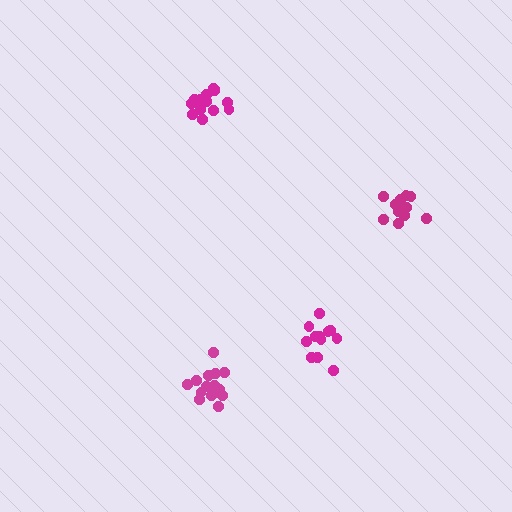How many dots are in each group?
Group 1: 16 dots, Group 2: 12 dots, Group 3: 15 dots, Group 4: 12 dots (55 total).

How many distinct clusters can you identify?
There are 4 distinct clusters.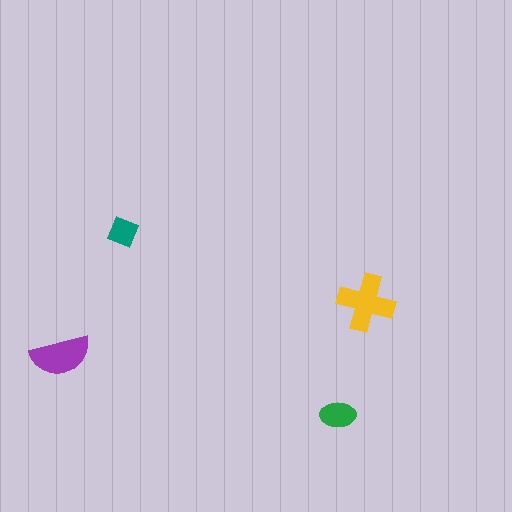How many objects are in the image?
There are 4 objects in the image.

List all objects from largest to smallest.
The yellow cross, the purple semicircle, the green ellipse, the teal diamond.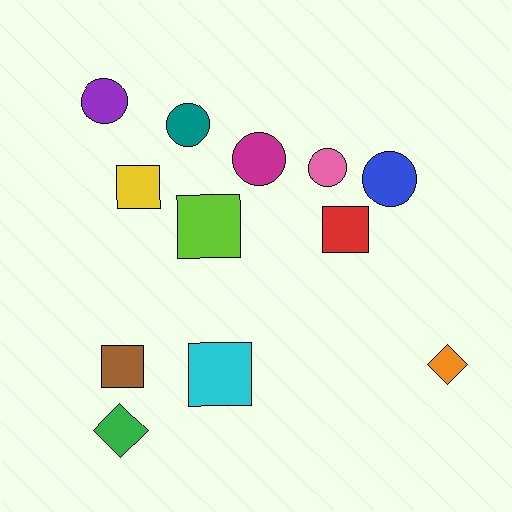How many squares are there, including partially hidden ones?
There are 5 squares.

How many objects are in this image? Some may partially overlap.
There are 12 objects.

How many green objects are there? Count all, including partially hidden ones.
There is 1 green object.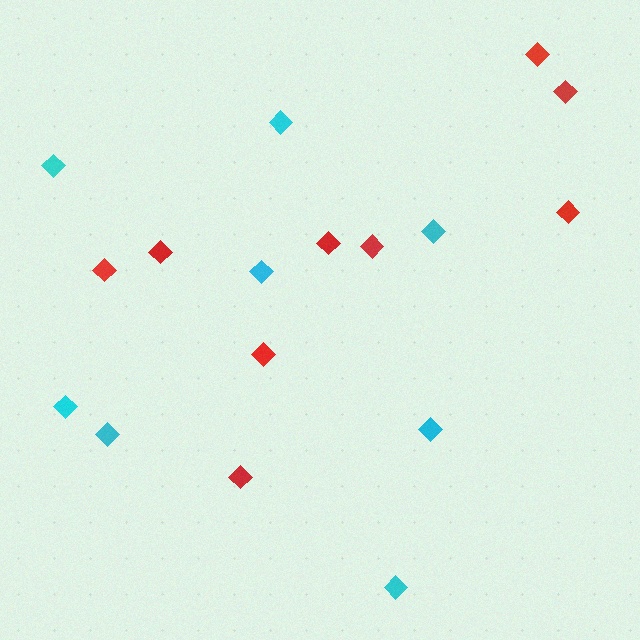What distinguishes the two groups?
There are 2 groups: one group of cyan diamonds (8) and one group of red diamonds (9).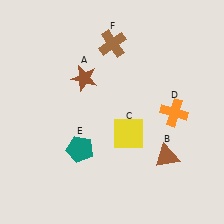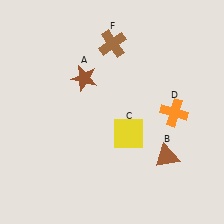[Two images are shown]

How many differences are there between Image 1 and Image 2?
There is 1 difference between the two images.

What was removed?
The teal pentagon (E) was removed in Image 2.